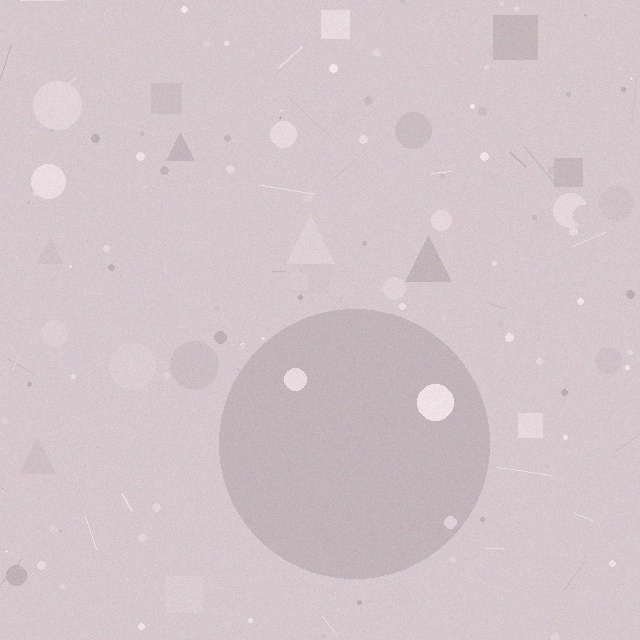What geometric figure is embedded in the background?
A circle is embedded in the background.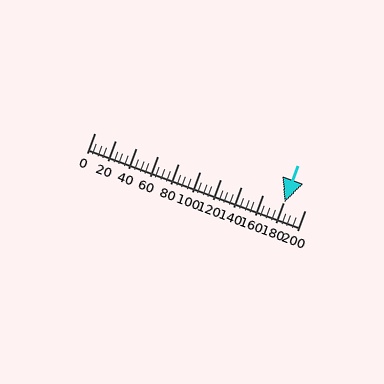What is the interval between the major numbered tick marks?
The major tick marks are spaced 20 units apart.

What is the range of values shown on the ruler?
The ruler shows values from 0 to 200.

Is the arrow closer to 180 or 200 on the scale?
The arrow is closer to 180.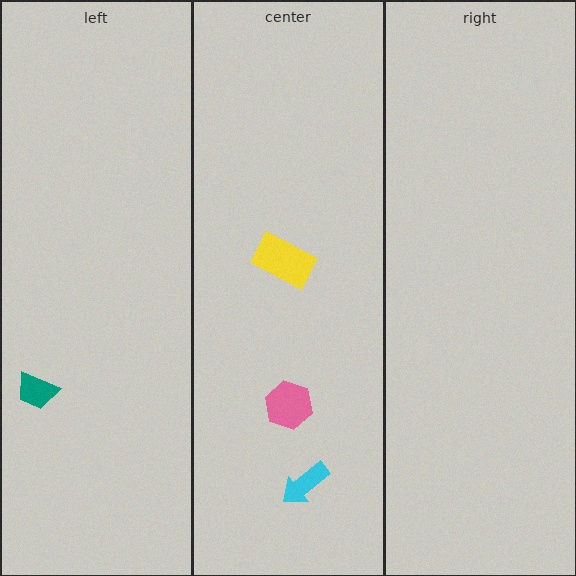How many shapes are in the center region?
3.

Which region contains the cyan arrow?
The center region.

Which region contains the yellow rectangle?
The center region.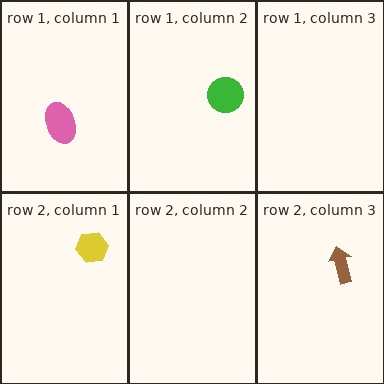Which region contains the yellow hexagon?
The row 2, column 1 region.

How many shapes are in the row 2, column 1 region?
1.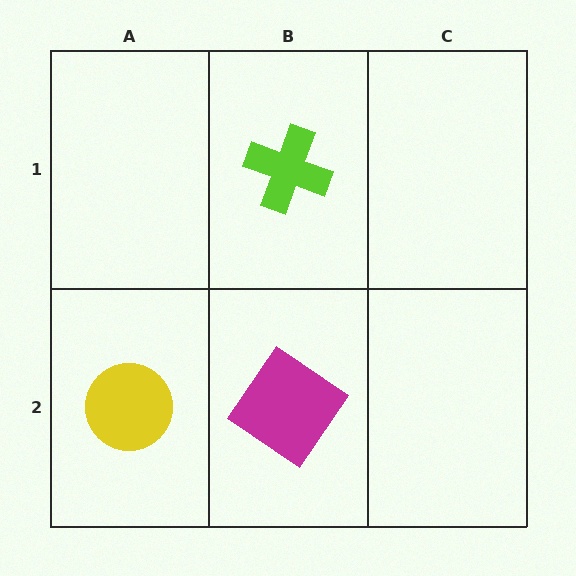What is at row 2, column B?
A magenta diamond.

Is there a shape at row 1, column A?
No, that cell is empty.